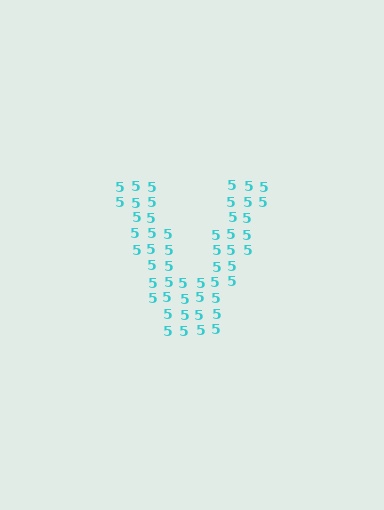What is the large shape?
The large shape is the letter V.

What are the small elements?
The small elements are digit 5's.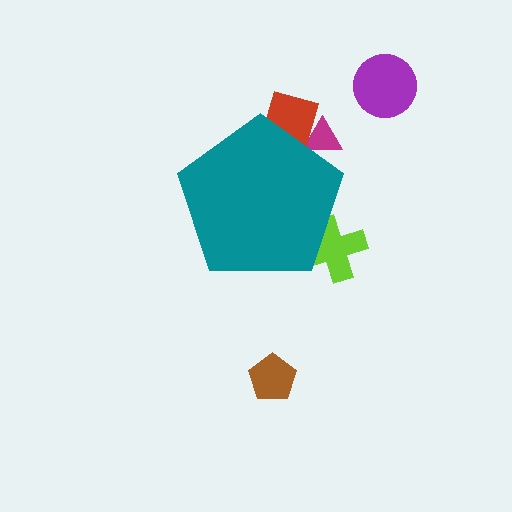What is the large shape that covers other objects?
A teal pentagon.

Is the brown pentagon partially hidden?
No, the brown pentagon is fully visible.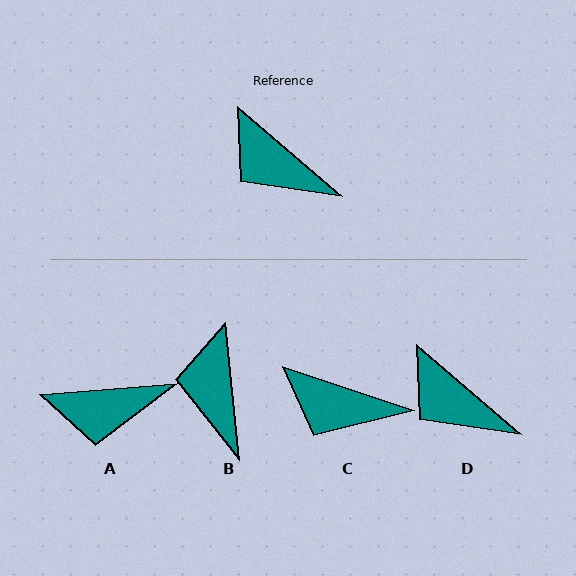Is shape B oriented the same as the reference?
No, it is off by about 44 degrees.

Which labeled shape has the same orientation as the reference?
D.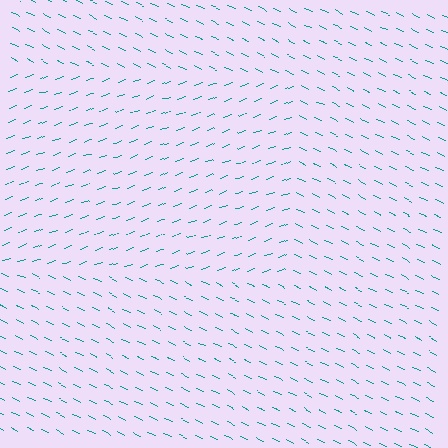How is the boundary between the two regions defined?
The boundary is defined purely by a change in line orientation (approximately 45 degrees difference). All lines are the same color and thickness.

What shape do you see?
I see a rectangle.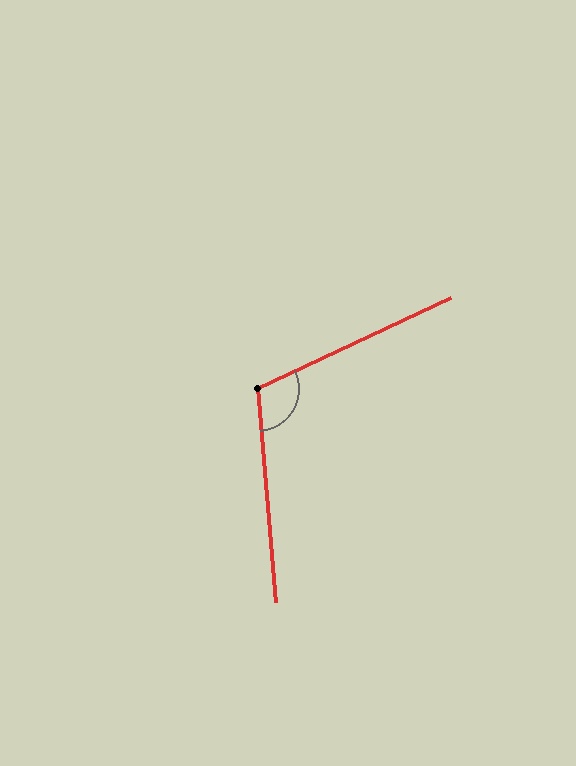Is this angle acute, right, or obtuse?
It is obtuse.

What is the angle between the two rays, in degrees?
Approximately 110 degrees.